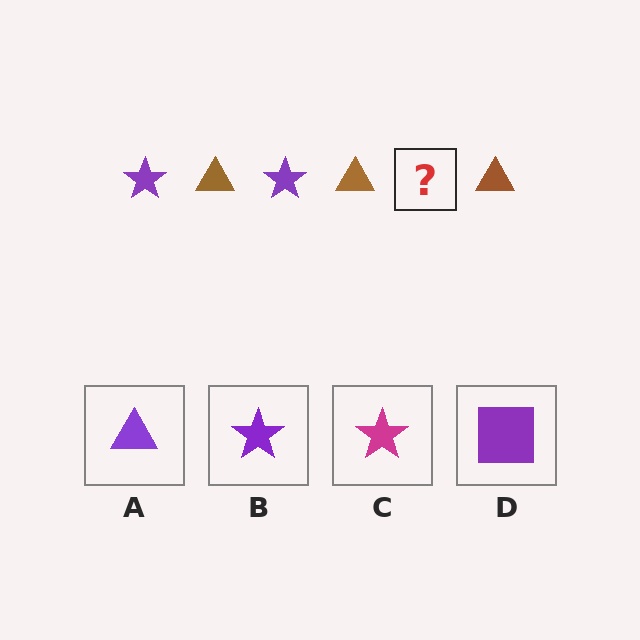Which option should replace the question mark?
Option B.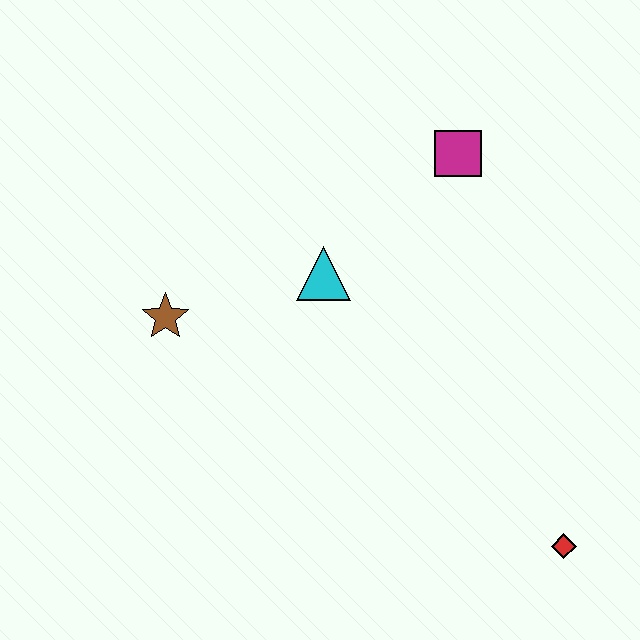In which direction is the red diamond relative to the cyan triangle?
The red diamond is below the cyan triangle.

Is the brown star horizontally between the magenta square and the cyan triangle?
No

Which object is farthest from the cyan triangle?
The red diamond is farthest from the cyan triangle.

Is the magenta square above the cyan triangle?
Yes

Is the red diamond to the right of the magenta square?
Yes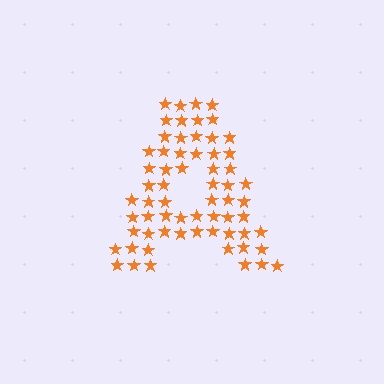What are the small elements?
The small elements are stars.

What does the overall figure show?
The overall figure shows the letter A.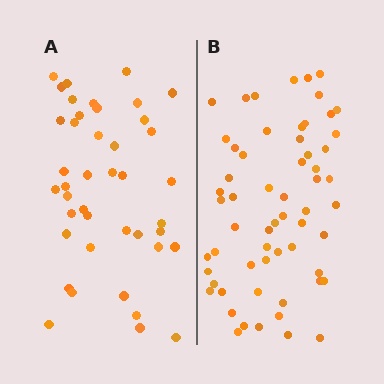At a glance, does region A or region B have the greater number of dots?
Region B (the right region) has more dots.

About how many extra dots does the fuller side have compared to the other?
Region B has approximately 20 more dots than region A.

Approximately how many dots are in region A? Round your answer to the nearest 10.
About 40 dots. (The exact count is 42, which rounds to 40.)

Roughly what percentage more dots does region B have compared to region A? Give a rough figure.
About 45% more.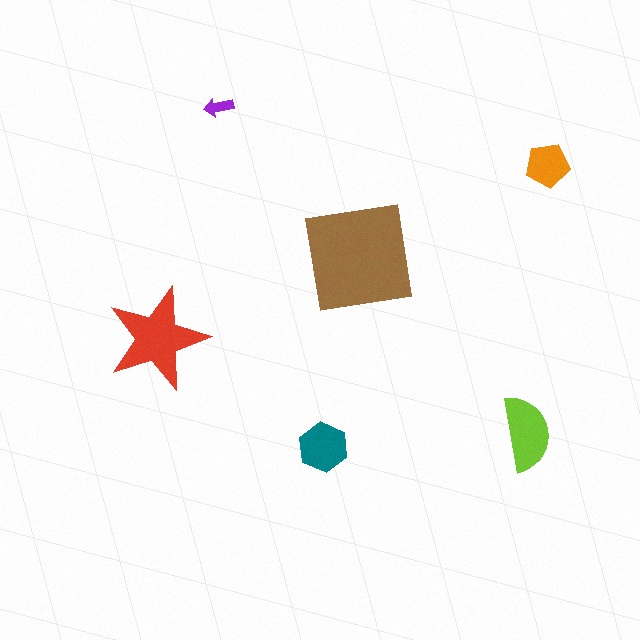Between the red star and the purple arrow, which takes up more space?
The red star.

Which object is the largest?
The brown square.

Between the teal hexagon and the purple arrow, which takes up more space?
The teal hexagon.